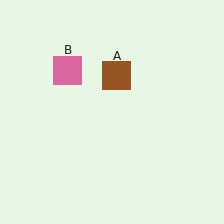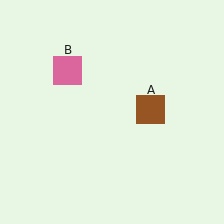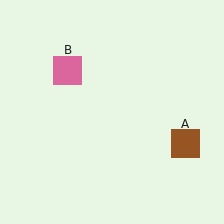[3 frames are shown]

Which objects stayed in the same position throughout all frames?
Pink square (object B) remained stationary.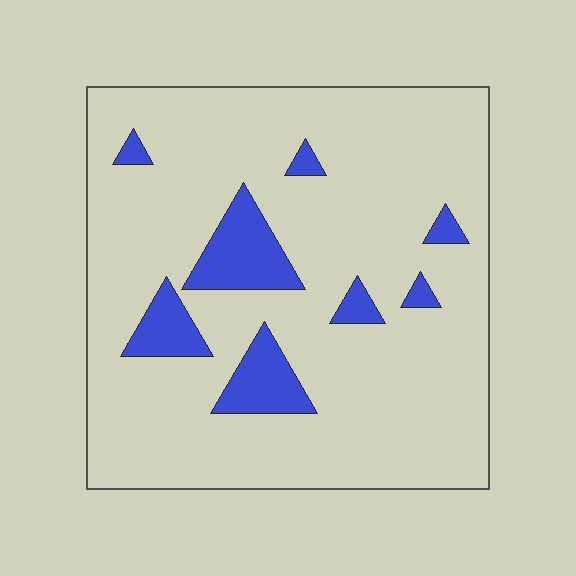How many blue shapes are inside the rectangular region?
8.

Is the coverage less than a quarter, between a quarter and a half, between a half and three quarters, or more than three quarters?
Less than a quarter.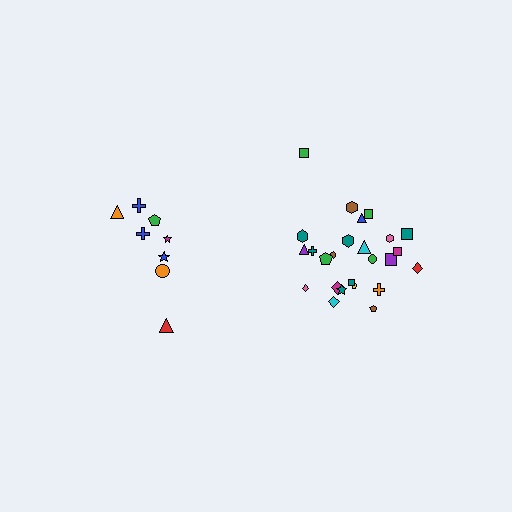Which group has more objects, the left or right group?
The right group.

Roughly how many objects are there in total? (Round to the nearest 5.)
Roughly 35 objects in total.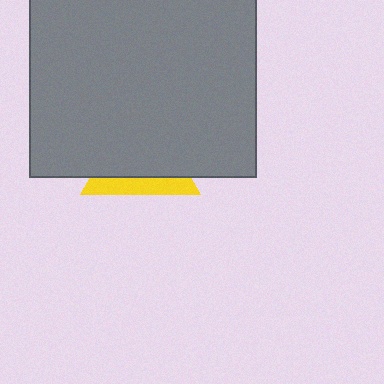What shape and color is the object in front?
The object in front is a gray square.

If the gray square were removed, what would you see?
You would see the complete yellow triangle.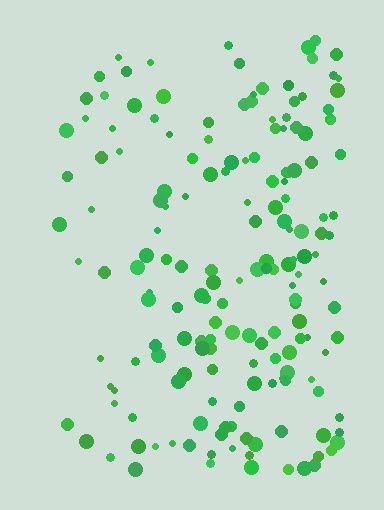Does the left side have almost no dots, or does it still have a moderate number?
Still a moderate number, just noticeably fewer than the right.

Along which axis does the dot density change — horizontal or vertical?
Horizontal.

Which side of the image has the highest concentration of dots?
The right.